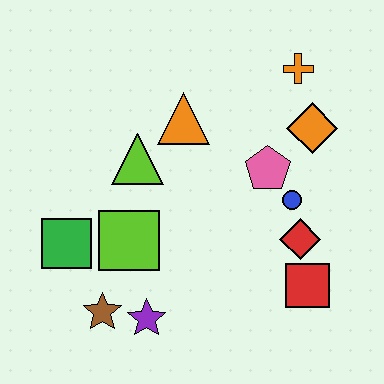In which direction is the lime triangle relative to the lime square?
The lime triangle is above the lime square.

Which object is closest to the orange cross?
The orange diamond is closest to the orange cross.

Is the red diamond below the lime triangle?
Yes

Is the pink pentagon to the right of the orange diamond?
No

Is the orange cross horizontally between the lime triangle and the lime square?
No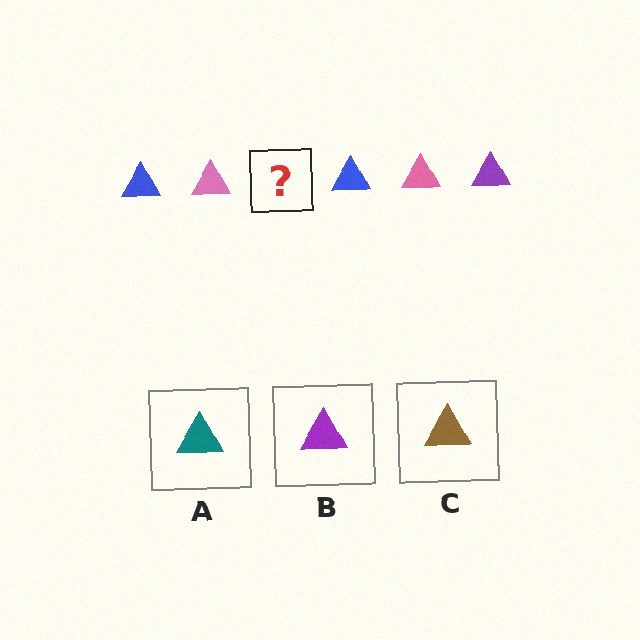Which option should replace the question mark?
Option B.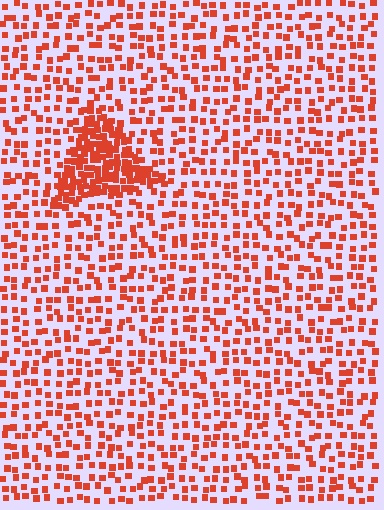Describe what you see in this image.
The image contains small red elements arranged at two different densities. A triangle-shaped region is visible where the elements are more densely packed than the surrounding area.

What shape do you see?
I see a triangle.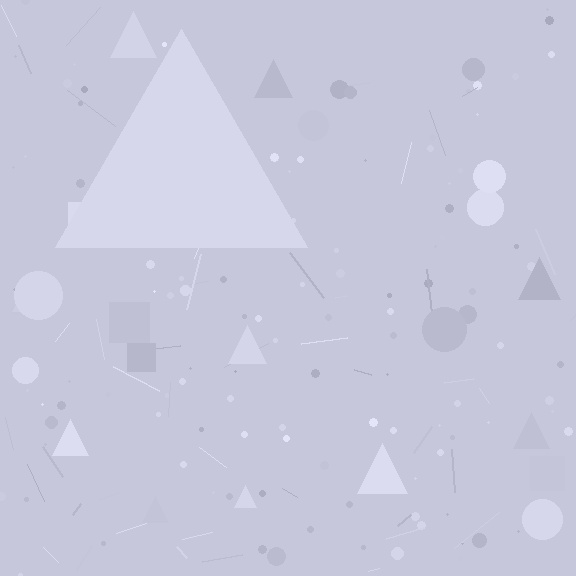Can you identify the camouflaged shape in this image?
The camouflaged shape is a triangle.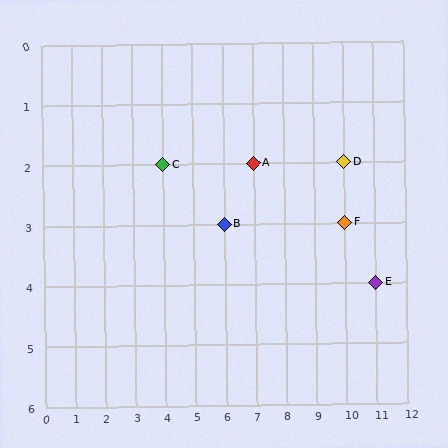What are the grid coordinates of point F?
Point F is at grid coordinates (10, 3).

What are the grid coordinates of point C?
Point C is at grid coordinates (4, 2).